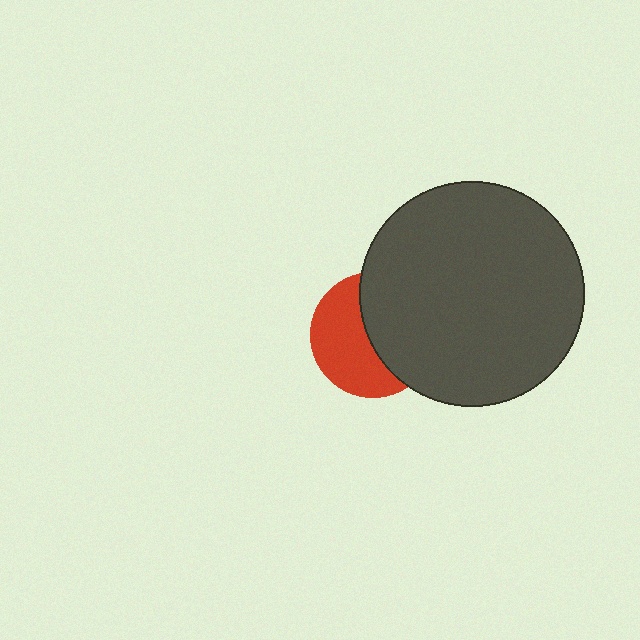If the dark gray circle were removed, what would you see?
You would see the complete red circle.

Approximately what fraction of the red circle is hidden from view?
Roughly 50% of the red circle is hidden behind the dark gray circle.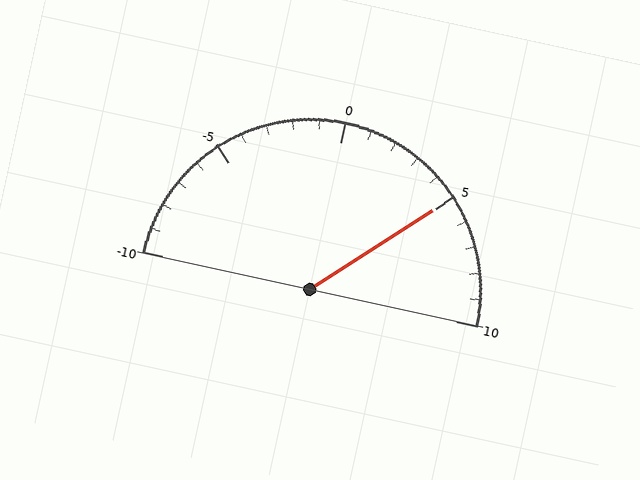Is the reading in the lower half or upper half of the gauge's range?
The reading is in the upper half of the range (-10 to 10).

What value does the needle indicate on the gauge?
The needle indicates approximately 5.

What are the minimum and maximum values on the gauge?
The gauge ranges from -10 to 10.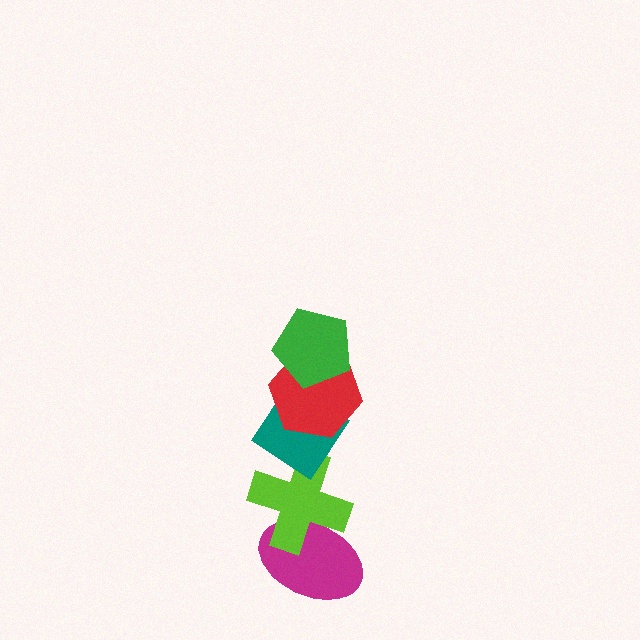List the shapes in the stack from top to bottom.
From top to bottom: the green pentagon, the red hexagon, the teal diamond, the lime cross, the magenta ellipse.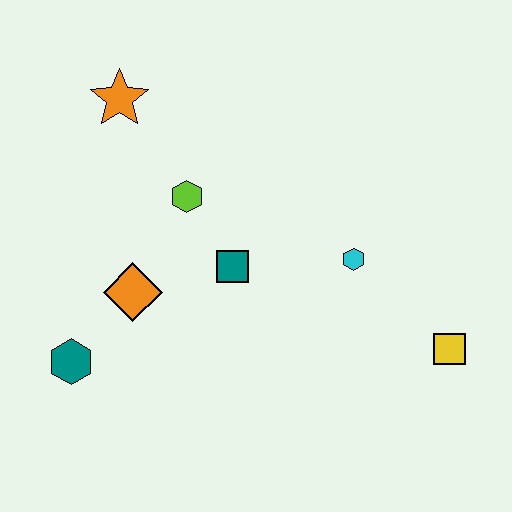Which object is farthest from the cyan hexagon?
The teal hexagon is farthest from the cyan hexagon.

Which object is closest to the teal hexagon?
The orange diamond is closest to the teal hexagon.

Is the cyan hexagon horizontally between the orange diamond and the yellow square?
Yes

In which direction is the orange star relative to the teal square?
The orange star is above the teal square.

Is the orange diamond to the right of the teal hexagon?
Yes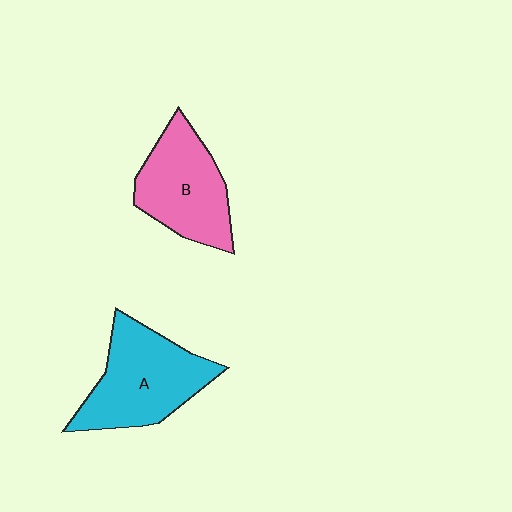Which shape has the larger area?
Shape A (cyan).